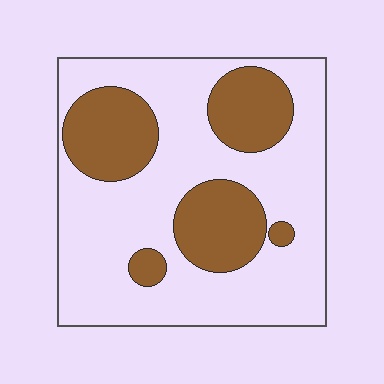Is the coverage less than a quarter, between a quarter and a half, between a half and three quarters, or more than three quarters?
Between a quarter and a half.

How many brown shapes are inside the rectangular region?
5.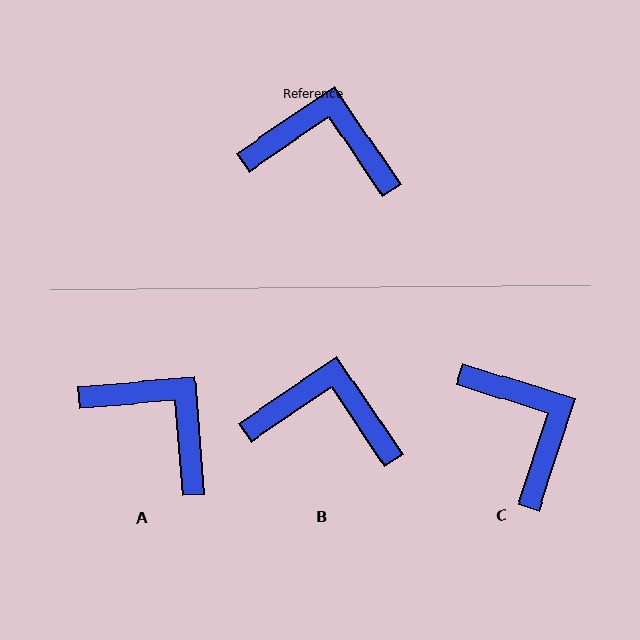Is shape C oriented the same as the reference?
No, it is off by about 52 degrees.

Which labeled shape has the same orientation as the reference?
B.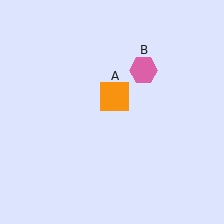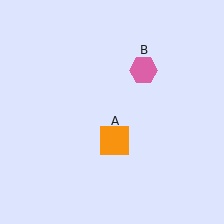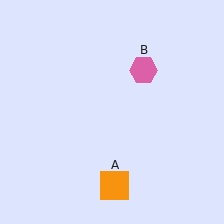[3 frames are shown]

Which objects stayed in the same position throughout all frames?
Pink hexagon (object B) remained stationary.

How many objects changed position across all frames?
1 object changed position: orange square (object A).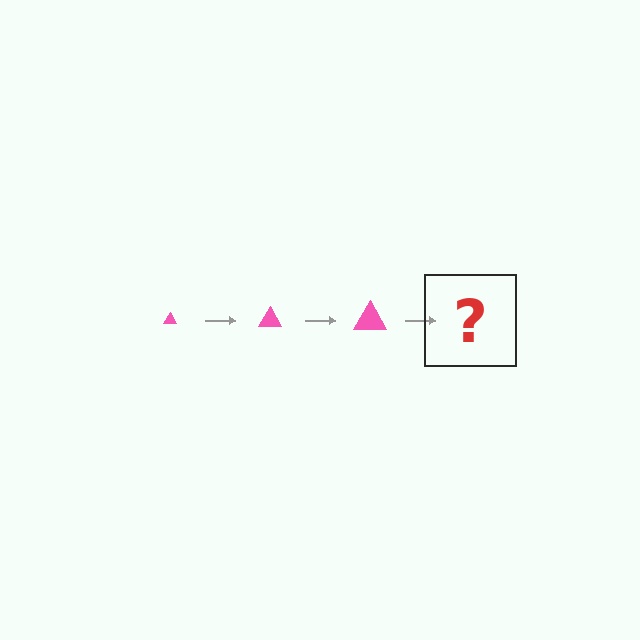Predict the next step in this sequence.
The next step is a pink triangle, larger than the previous one.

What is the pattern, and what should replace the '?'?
The pattern is that the triangle gets progressively larger each step. The '?' should be a pink triangle, larger than the previous one.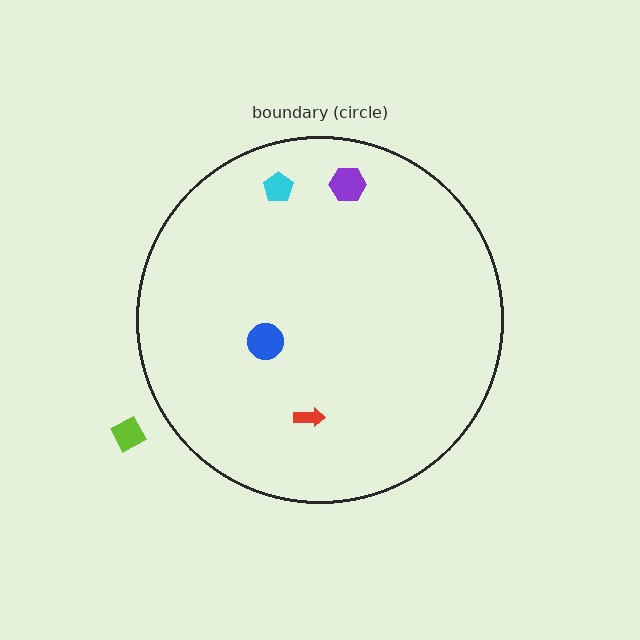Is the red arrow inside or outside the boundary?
Inside.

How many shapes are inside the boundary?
4 inside, 1 outside.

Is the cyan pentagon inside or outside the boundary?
Inside.